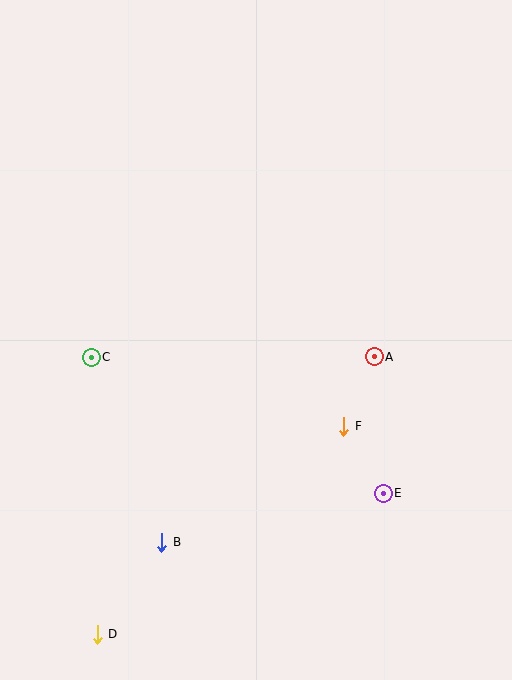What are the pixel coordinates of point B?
Point B is at (162, 542).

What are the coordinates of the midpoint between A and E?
The midpoint between A and E is at (379, 425).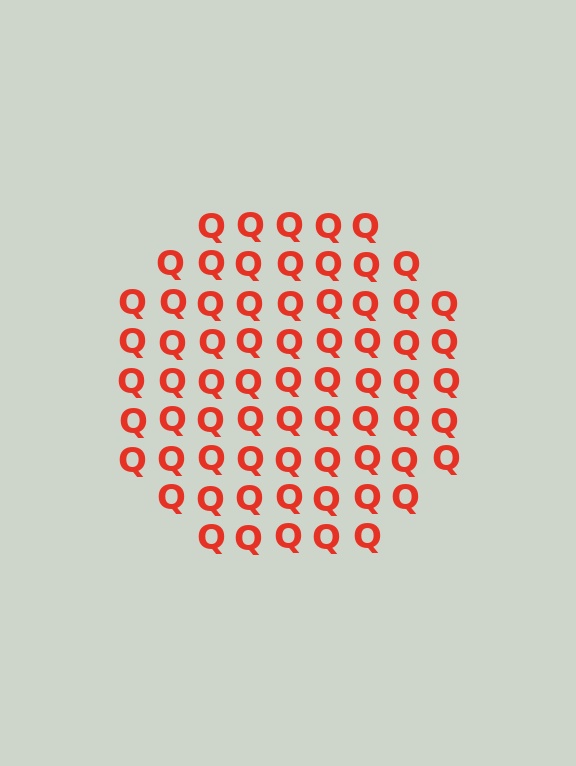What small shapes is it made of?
It is made of small letter Q's.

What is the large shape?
The large shape is a circle.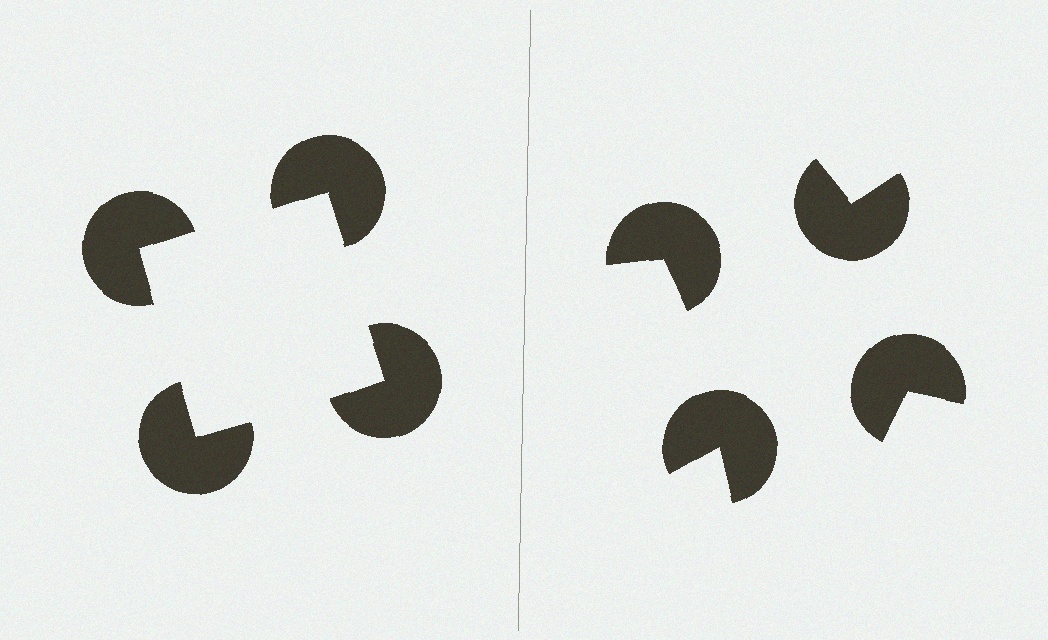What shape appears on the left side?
An illusory square.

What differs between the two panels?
The pac-man discs are positioned identically on both sides; only the wedge orientations differ. On the left they align to a square; on the right they are misaligned.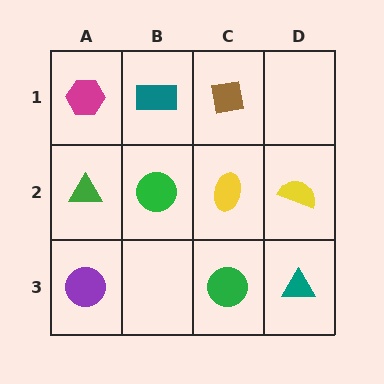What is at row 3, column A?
A purple circle.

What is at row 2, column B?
A green circle.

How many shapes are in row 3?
3 shapes.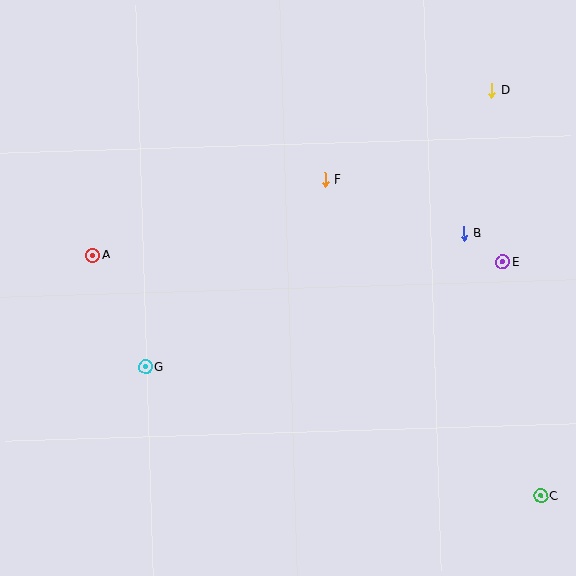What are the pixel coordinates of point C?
Point C is at (541, 496).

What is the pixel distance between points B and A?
The distance between B and A is 372 pixels.